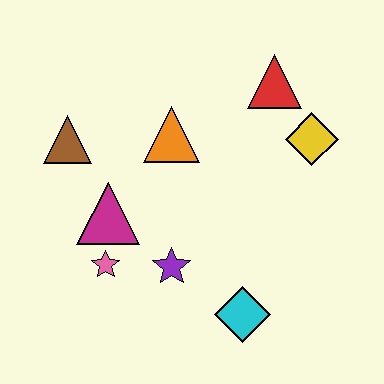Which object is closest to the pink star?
The magenta triangle is closest to the pink star.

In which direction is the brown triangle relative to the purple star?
The brown triangle is above the purple star.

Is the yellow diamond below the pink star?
No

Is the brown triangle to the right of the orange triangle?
No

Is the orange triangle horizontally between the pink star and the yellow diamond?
Yes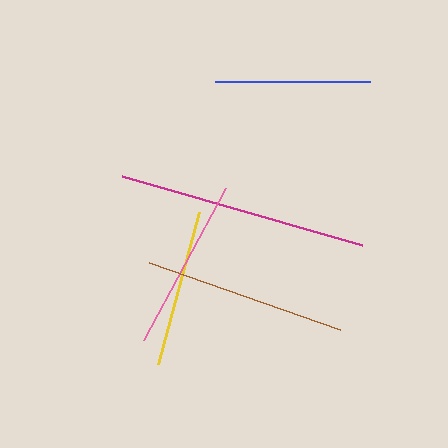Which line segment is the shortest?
The blue line is the shortest at approximately 155 pixels.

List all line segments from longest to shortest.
From longest to shortest: magenta, brown, pink, yellow, blue.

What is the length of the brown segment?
The brown segment is approximately 202 pixels long.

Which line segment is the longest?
The magenta line is the longest at approximately 250 pixels.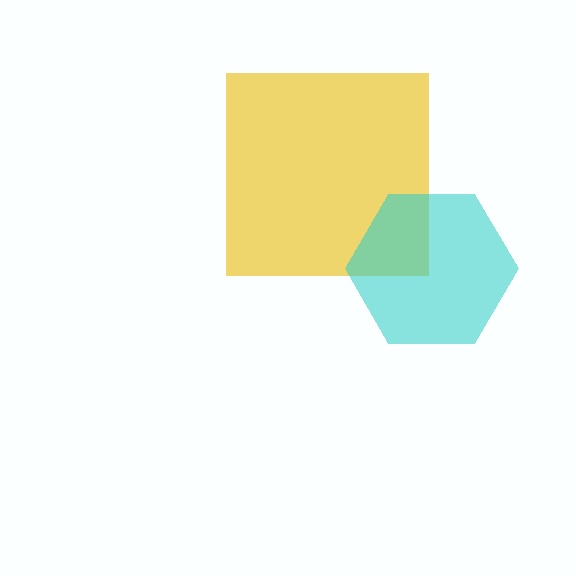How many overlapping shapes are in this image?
There are 2 overlapping shapes in the image.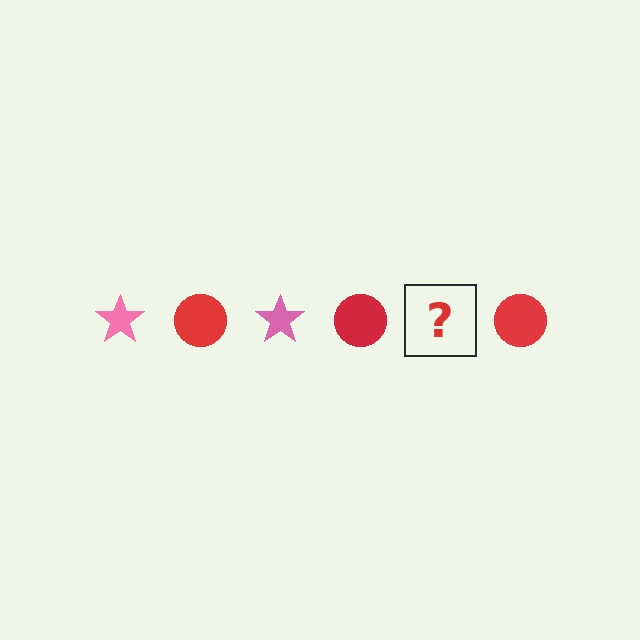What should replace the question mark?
The question mark should be replaced with a pink star.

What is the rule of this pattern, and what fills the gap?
The rule is that the pattern alternates between pink star and red circle. The gap should be filled with a pink star.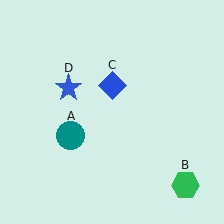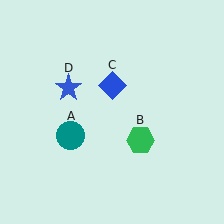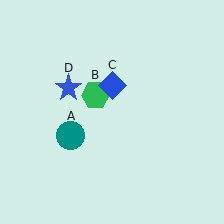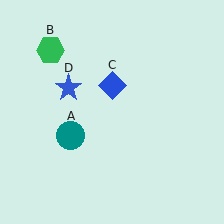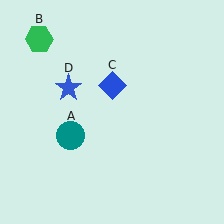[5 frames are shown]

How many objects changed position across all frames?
1 object changed position: green hexagon (object B).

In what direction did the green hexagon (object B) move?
The green hexagon (object B) moved up and to the left.